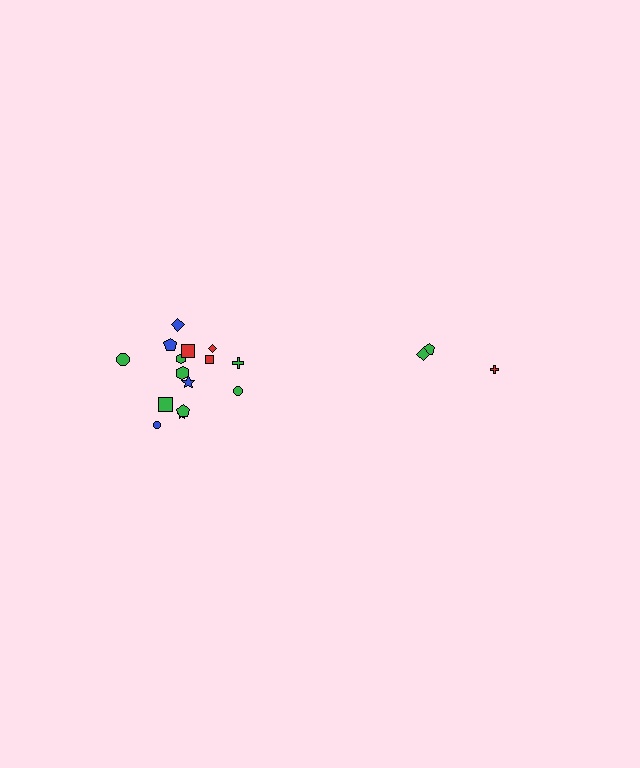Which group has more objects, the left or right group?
The left group.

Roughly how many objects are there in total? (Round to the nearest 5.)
Roughly 20 objects in total.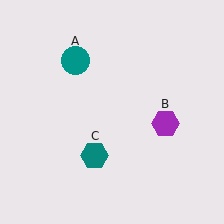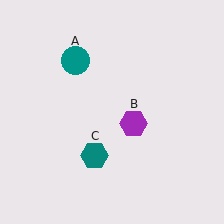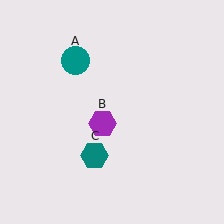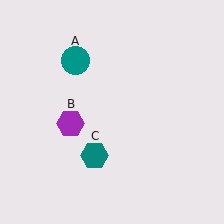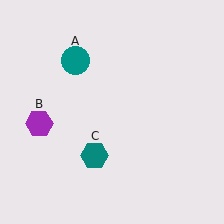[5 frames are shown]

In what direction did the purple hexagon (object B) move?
The purple hexagon (object B) moved left.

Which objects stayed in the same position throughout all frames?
Teal circle (object A) and teal hexagon (object C) remained stationary.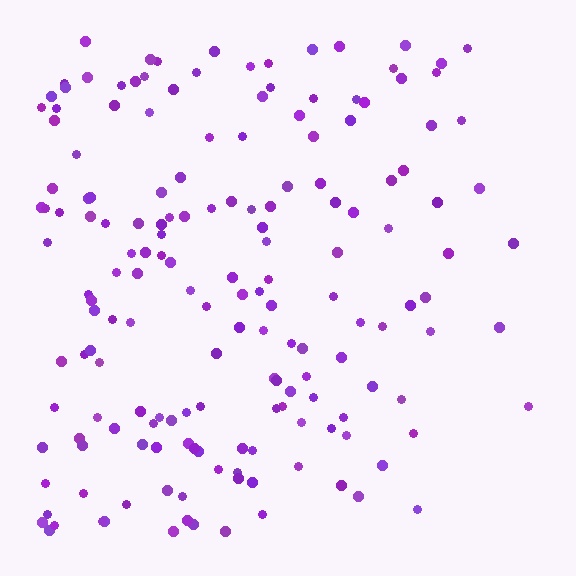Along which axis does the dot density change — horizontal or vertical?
Horizontal.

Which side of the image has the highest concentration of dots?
The left.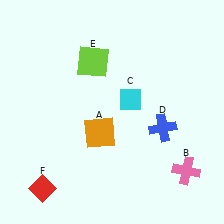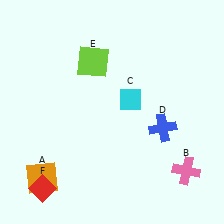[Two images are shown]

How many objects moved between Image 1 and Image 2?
1 object moved between the two images.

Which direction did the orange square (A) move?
The orange square (A) moved left.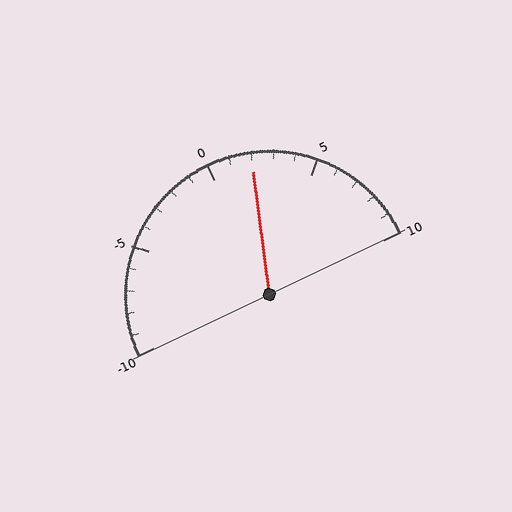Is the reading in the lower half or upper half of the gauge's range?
The reading is in the upper half of the range (-10 to 10).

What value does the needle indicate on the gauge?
The needle indicates approximately 2.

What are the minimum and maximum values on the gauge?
The gauge ranges from -10 to 10.